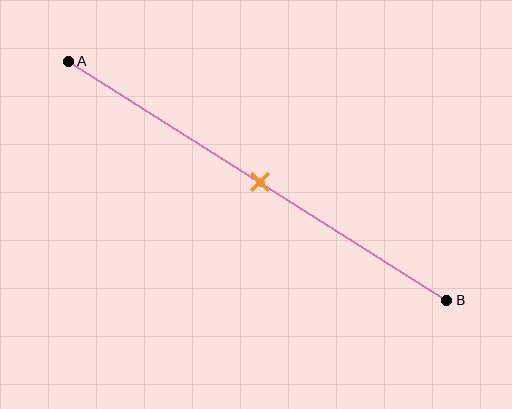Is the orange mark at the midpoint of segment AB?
Yes, the mark is approximately at the midpoint.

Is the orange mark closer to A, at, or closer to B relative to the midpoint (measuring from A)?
The orange mark is approximately at the midpoint of segment AB.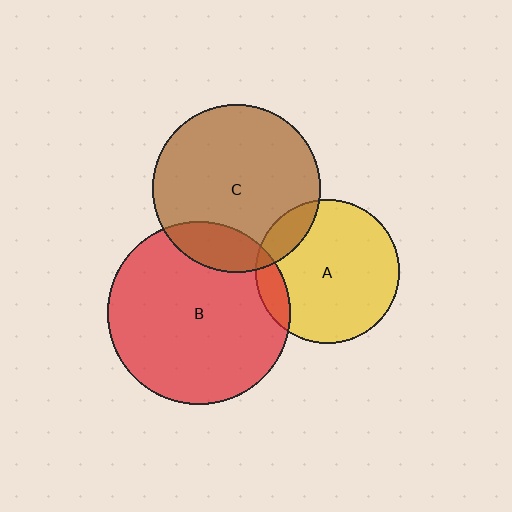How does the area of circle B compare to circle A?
Approximately 1.6 times.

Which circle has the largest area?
Circle B (red).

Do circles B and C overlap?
Yes.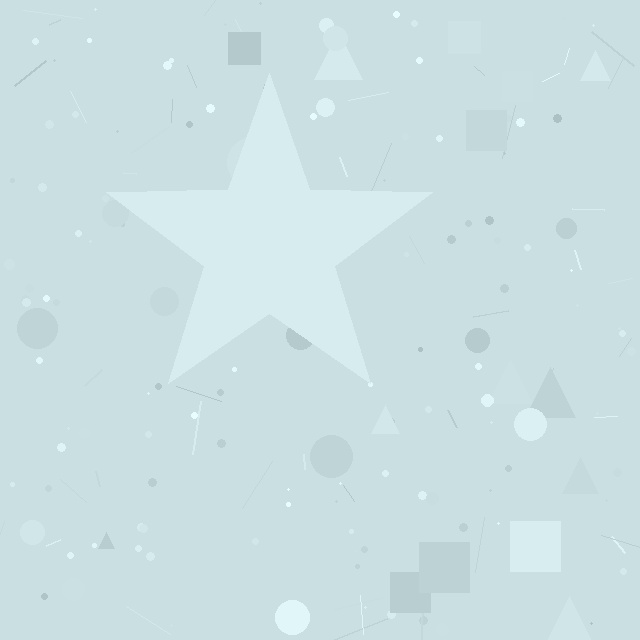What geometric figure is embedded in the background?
A star is embedded in the background.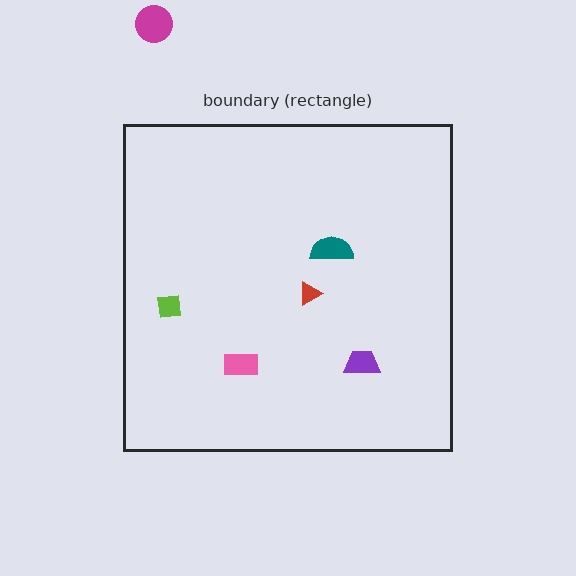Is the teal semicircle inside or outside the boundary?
Inside.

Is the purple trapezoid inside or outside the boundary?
Inside.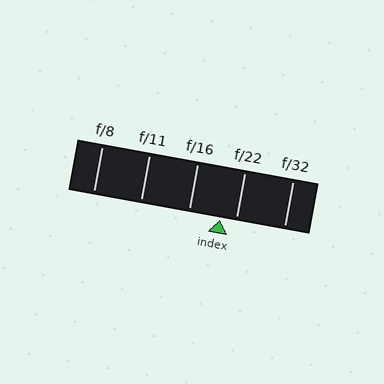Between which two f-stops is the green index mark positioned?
The index mark is between f/16 and f/22.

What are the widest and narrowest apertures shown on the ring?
The widest aperture shown is f/8 and the narrowest is f/32.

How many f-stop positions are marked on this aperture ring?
There are 5 f-stop positions marked.